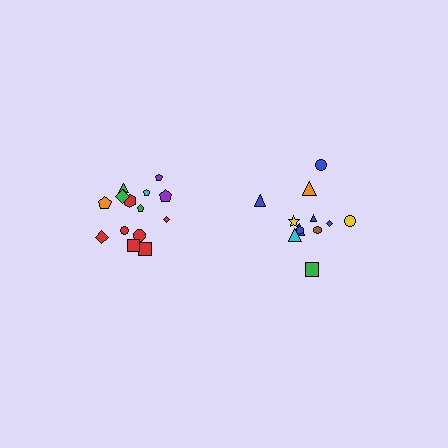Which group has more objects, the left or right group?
The left group.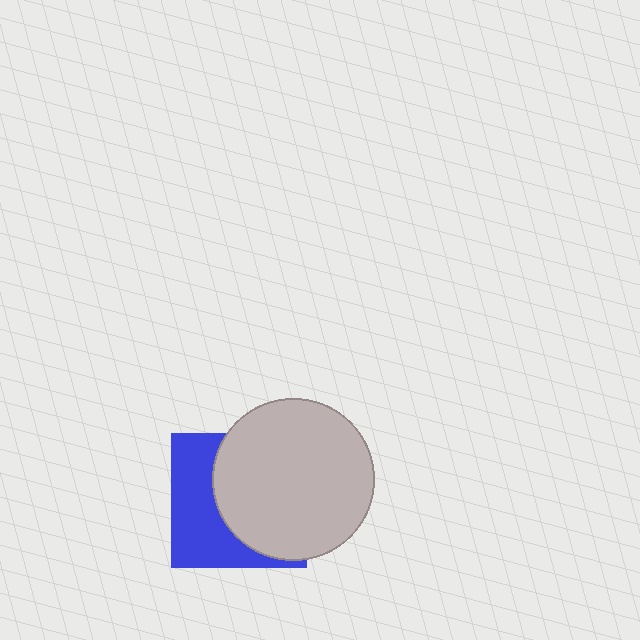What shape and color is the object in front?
The object in front is a light gray circle.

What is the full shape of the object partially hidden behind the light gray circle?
The partially hidden object is a blue square.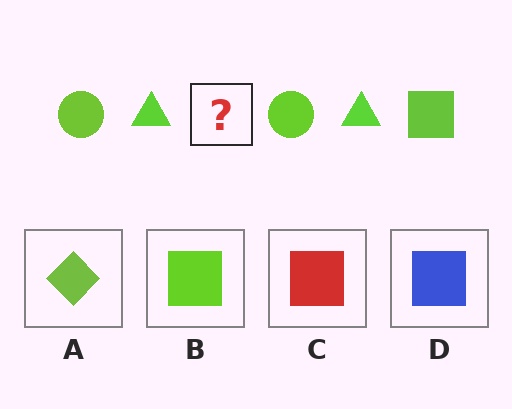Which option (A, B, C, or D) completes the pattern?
B.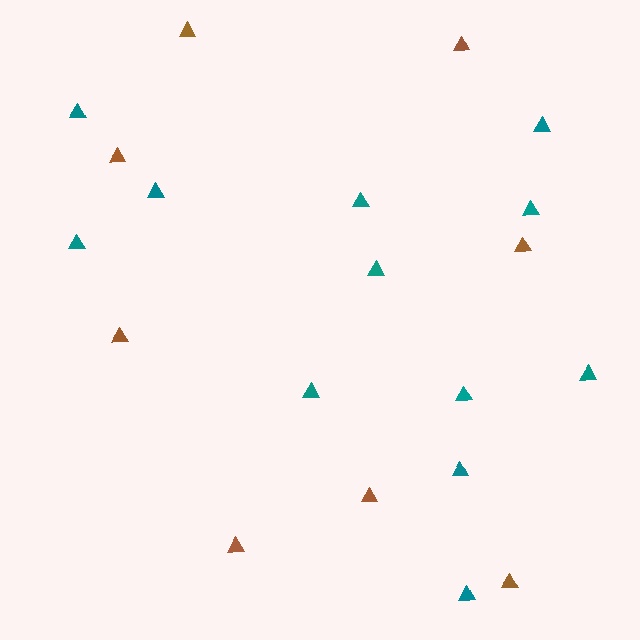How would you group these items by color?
There are 2 groups: one group of brown triangles (8) and one group of teal triangles (12).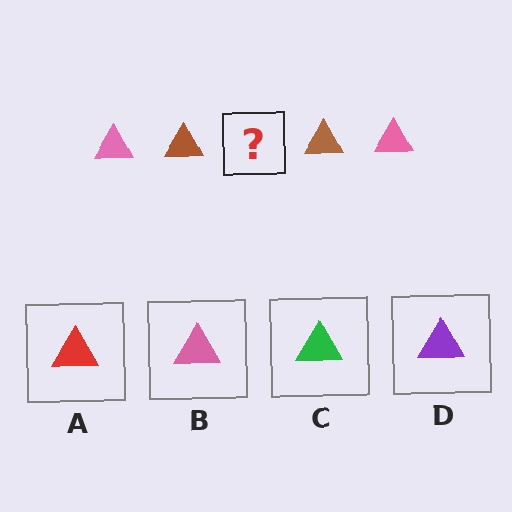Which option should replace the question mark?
Option B.